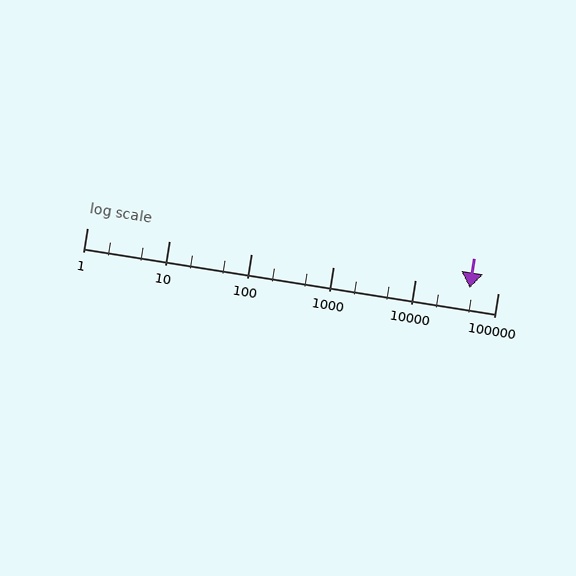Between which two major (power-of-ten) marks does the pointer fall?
The pointer is between 10000 and 100000.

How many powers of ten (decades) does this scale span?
The scale spans 5 decades, from 1 to 100000.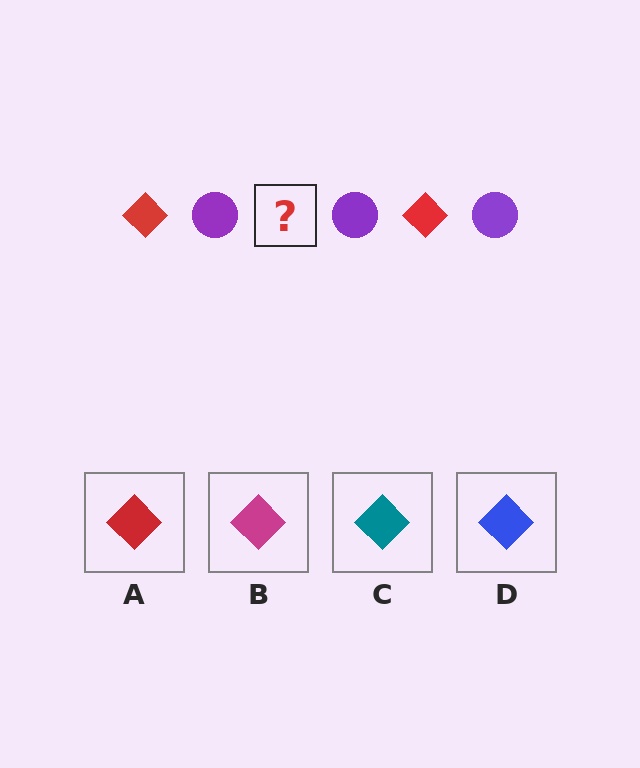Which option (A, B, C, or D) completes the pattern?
A.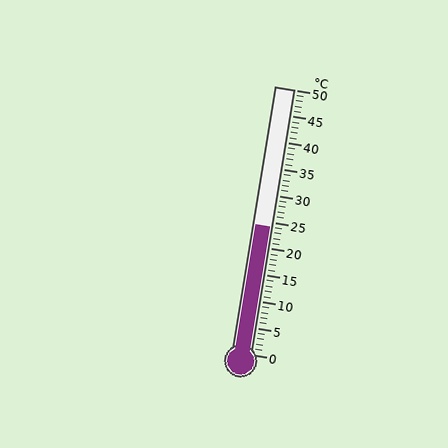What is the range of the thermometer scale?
The thermometer scale ranges from 0°C to 50°C.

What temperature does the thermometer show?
The thermometer shows approximately 24°C.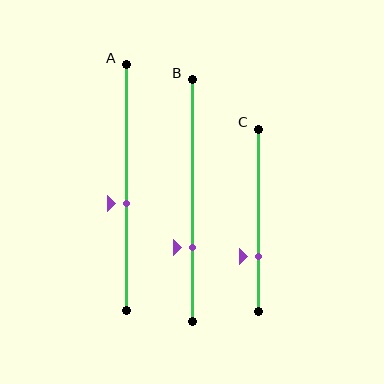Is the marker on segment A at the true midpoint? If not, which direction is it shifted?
No, the marker on segment A is shifted downward by about 7% of the segment length.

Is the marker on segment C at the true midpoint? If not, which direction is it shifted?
No, the marker on segment C is shifted downward by about 19% of the segment length.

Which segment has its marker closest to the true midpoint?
Segment A has its marker closest to the true midpoint.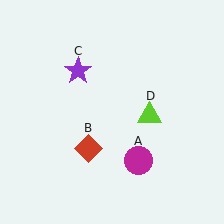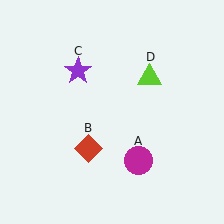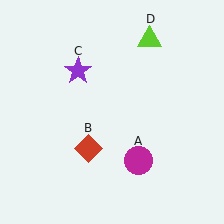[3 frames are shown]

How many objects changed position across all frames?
1 object changed position: lime triangle (object D).